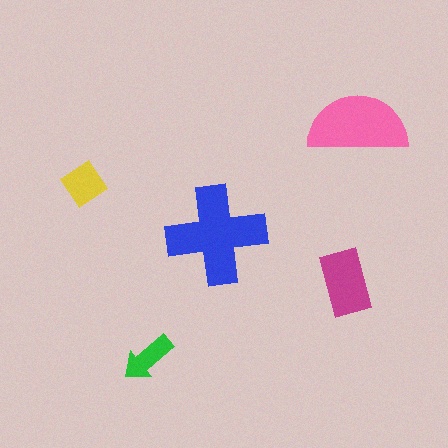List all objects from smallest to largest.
The green arrow, the yellow diamond, the magenta rectangle, the pink semicircle, the blue cross.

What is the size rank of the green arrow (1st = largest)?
5th.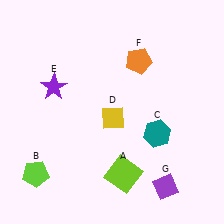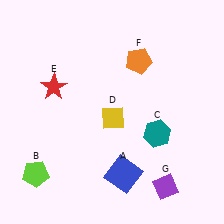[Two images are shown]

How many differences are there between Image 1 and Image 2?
There are 2 differences between the two images.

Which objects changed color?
A changed from lime to blue. E changed from purple to red.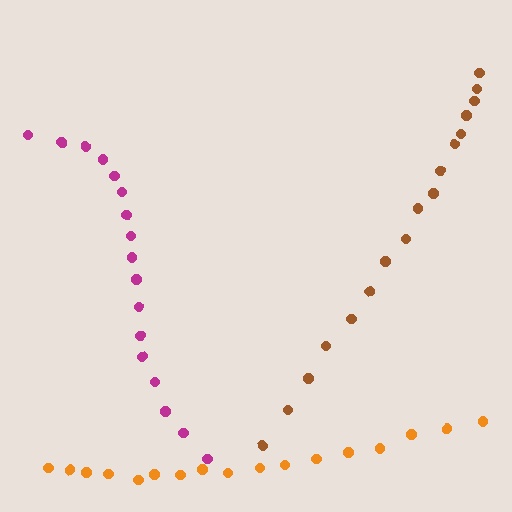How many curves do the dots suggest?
There are 3 distinct paths.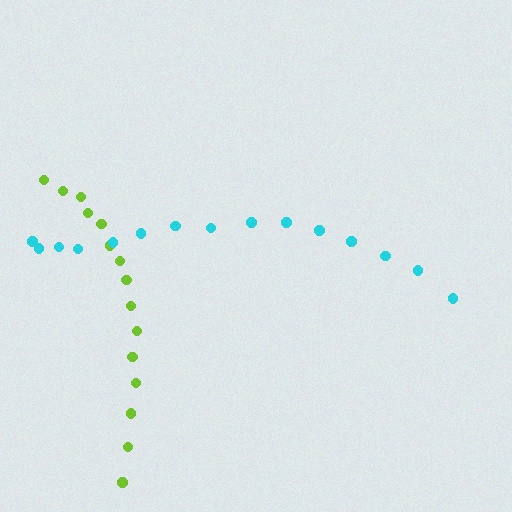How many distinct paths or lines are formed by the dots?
There are 2 distinct paths.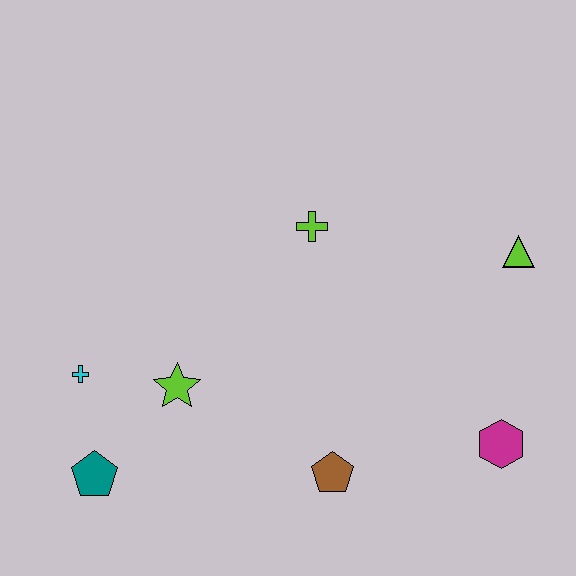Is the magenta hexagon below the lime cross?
Yes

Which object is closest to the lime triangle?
The magenta hexagon is closest to the lime triangle.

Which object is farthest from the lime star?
The lime triangle is farthest from the lime star.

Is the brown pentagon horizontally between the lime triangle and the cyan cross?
Yes